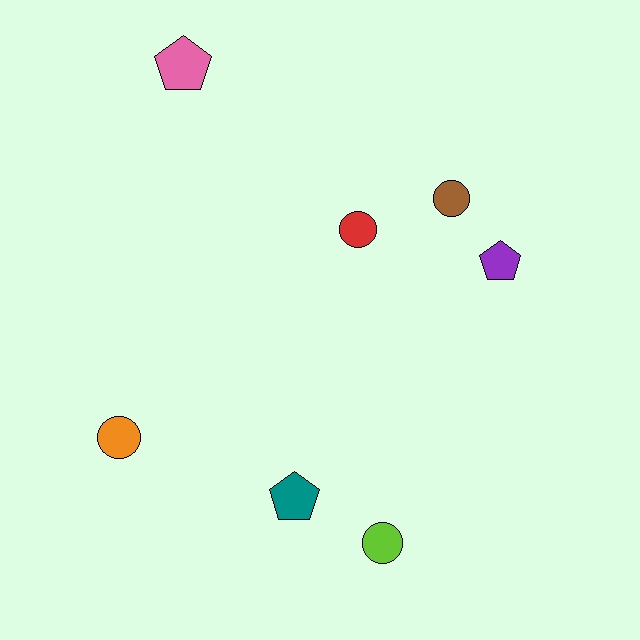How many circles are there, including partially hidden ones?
There are 4 circles.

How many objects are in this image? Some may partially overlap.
There are 7 objects.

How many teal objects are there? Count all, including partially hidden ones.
There is 1 teal object.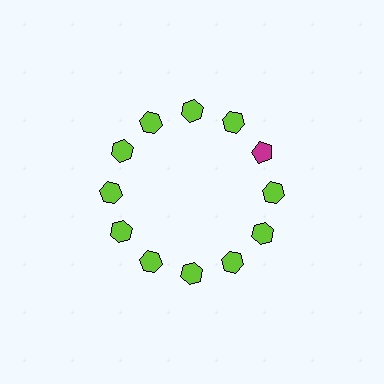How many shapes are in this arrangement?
There are 12 shapes arranged in a ring pattern.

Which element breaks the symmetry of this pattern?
The magenta pentagon at roughly the 2 o'clock position breaks the symmetry. All other shapes are lime hexagons.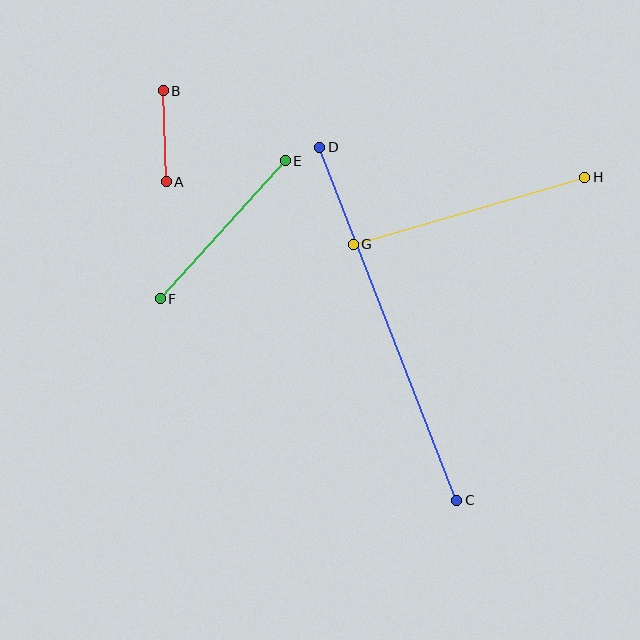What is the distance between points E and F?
The distance is approximately 186 pixels.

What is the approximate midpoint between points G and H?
The midpoint is at approximately (469, 211) pixels.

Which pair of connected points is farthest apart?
Points C and D are farthest apart.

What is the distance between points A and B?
The distance is approximately 91 pixels.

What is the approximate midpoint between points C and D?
The midpoint is at approximately (388, 324) pixels.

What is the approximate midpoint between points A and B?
The midpoint is at approximately (165, 136) pixels.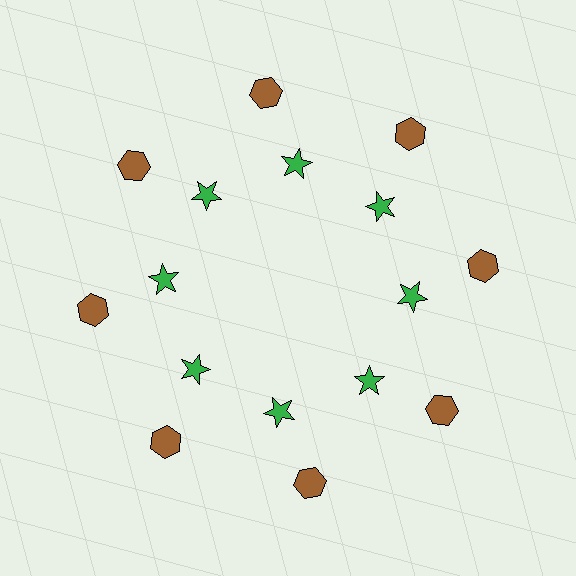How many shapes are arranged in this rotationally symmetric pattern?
There are 16 shapes, arranged in 8 groups of 2.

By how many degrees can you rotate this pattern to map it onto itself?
The pattern maps onto itself every 45 degrees of rotation.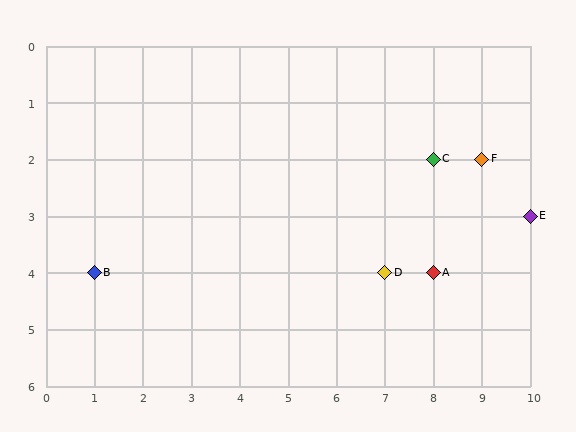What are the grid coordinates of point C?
Point C is at grid coordinates (8, 2).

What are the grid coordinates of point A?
Point A is at grid coordinates (8, 4).